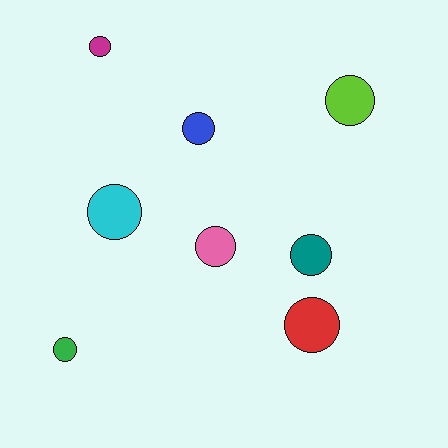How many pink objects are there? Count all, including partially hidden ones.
There is 1 pink object.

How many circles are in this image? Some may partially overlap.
There are 8 circles.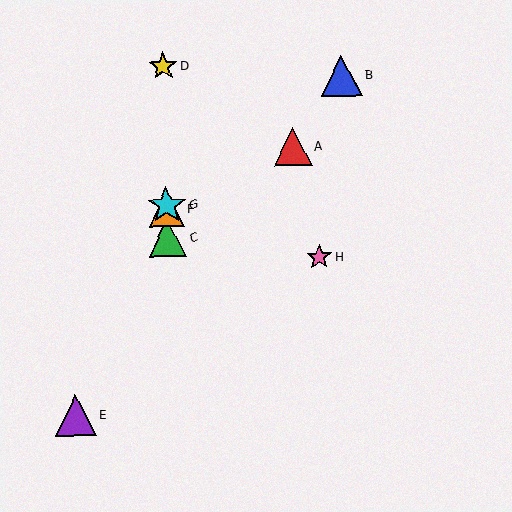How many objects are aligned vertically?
4 objects (C, D, F, G) are aligned vertically.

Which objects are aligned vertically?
Objects C, D, F, G are aligned vertically.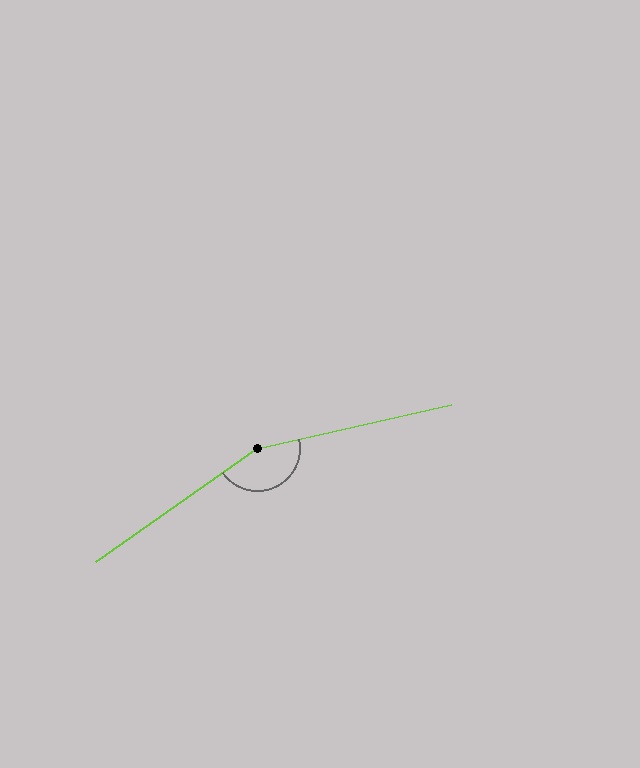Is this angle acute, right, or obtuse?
It is obtuse.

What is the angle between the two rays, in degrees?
Approximately 157 degrees.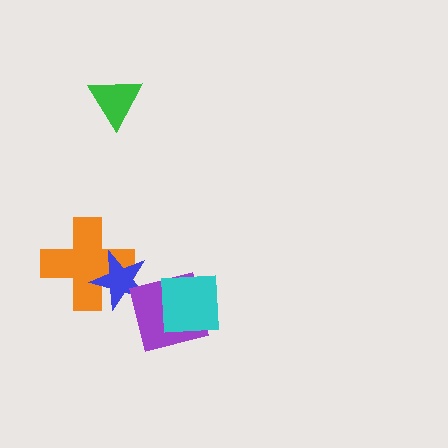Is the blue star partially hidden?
Yes, it is partially covered by another shape.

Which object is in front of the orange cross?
The blue star is in front of the orange cross.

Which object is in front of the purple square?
The cyan square is in front of the purple square.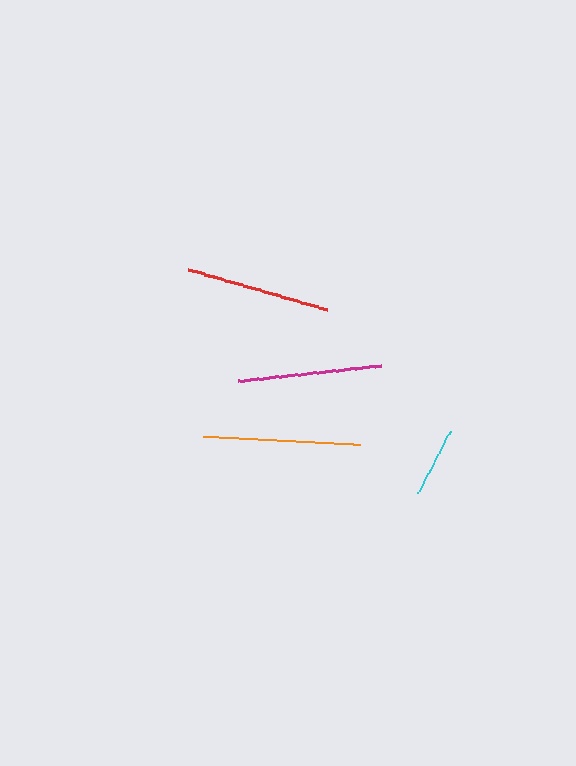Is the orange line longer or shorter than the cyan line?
The orange line is longer than the cyan line.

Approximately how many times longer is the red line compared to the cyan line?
The red line is approximately 2.1 times the length of the cyan line.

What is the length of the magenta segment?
The magenta segment is approximately 143 pixels long.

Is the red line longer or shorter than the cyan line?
The red line is longer than the cyan line.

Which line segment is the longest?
The orange line is the longest at approximately 157 pixels.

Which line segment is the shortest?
The cyan line is the shortest at approximately 70 pixels.